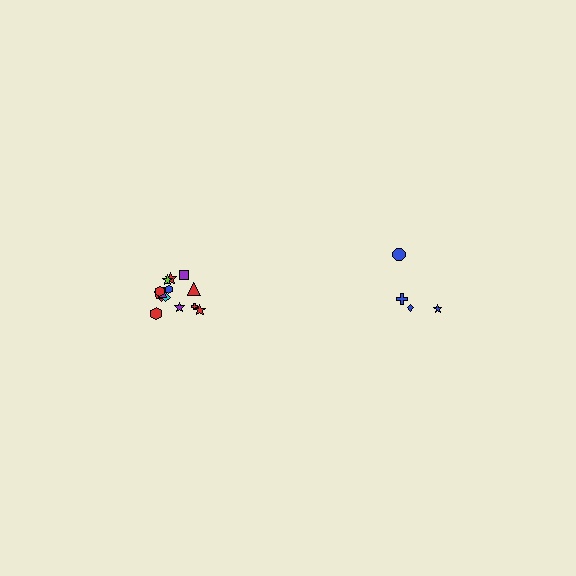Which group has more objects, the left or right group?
The left group.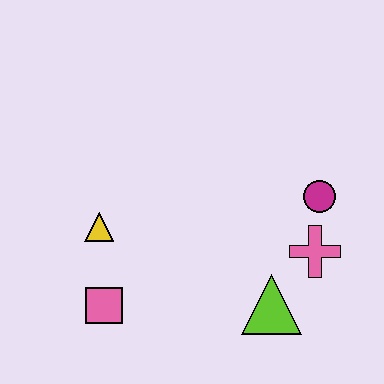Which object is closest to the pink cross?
The magenta circle is closest to the pink cross.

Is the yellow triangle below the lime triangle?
No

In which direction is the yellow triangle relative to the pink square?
The yellow triangle is above the pink square.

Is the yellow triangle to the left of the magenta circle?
Yes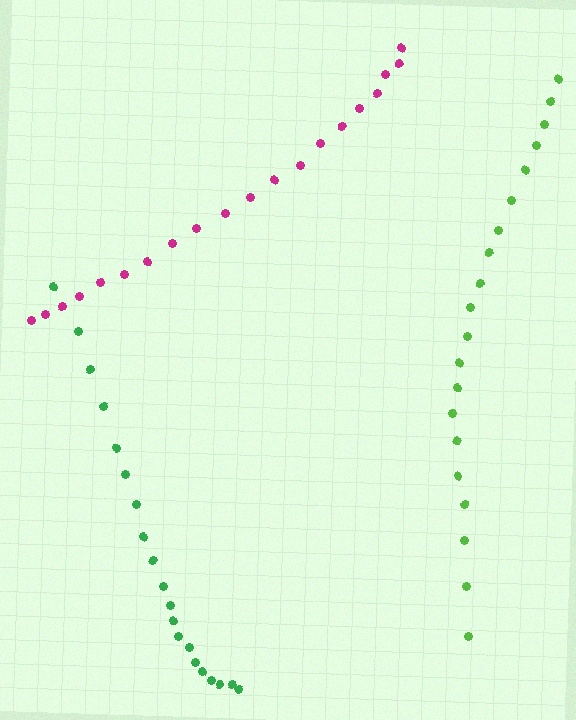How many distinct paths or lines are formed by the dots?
There are 3 distinct paths.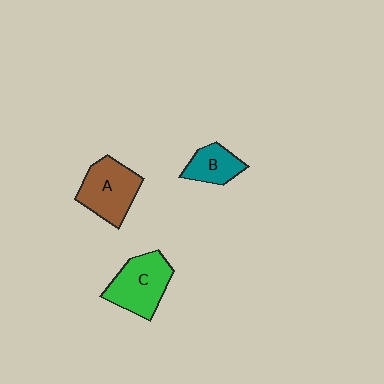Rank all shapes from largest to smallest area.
From largest to smallest: C (green), A (brown), B (teal).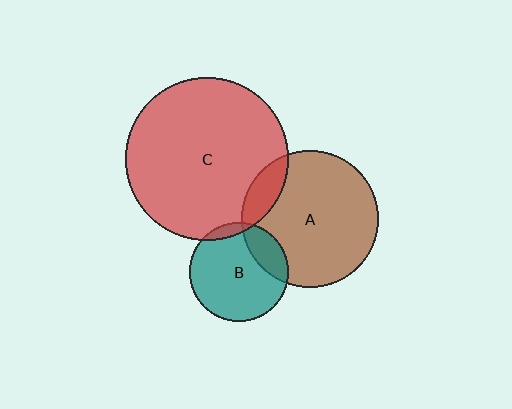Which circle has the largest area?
Circle C (red).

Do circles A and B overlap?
Yes.